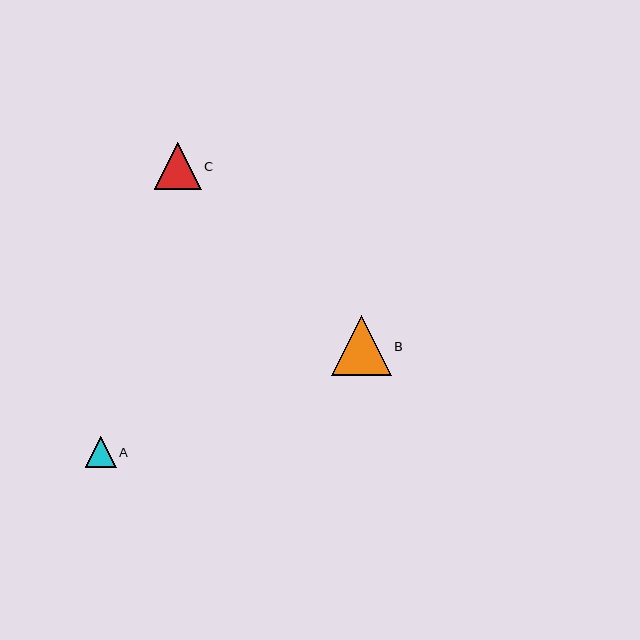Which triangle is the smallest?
Triangle A is the smallest with a size of approximately 31 pixels.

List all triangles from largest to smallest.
From largest to smallest: B, C, A.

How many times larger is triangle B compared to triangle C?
Triangle B is approximately 1.3 times the size of triangle C.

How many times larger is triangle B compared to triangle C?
Triangle B is approximately 1.3 times the size of triangle C.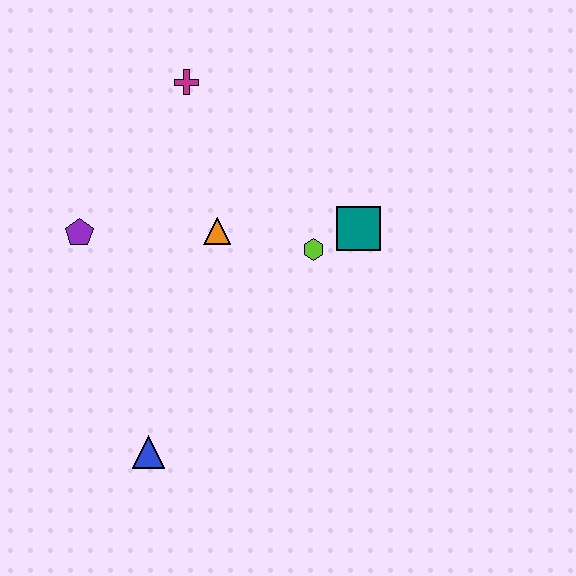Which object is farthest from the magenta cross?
The blue triangle is farthest from the magenta cross.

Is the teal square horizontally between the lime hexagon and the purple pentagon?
No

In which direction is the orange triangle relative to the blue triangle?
The orange triangle is above the blue triangle.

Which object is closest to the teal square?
The lime hexagon is closest to the teal square.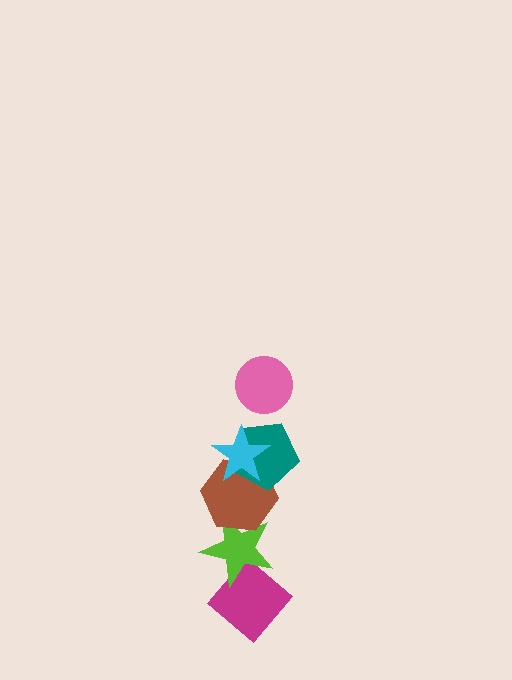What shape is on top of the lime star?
The brown hexagon is on top of the lime star.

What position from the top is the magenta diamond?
The magenta diamond is 6th from the top.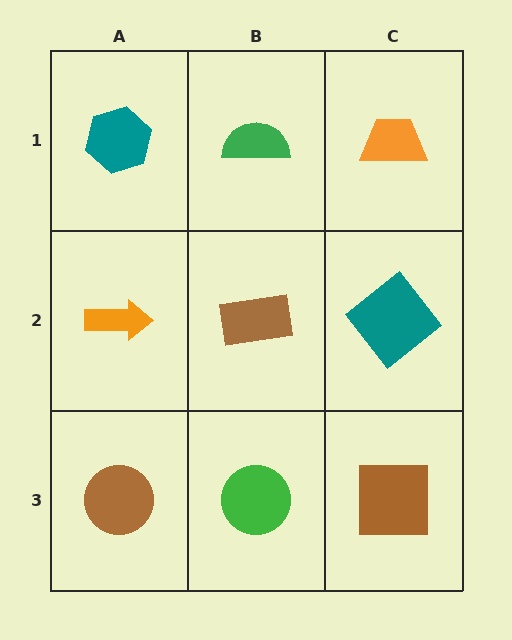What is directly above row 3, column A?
An orange arrow.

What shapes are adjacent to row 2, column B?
A green semicircle (row 1, column B), a green circle (row 3, column B), an orange arrow (row 2, column A), a teal diamond (row 2, column C).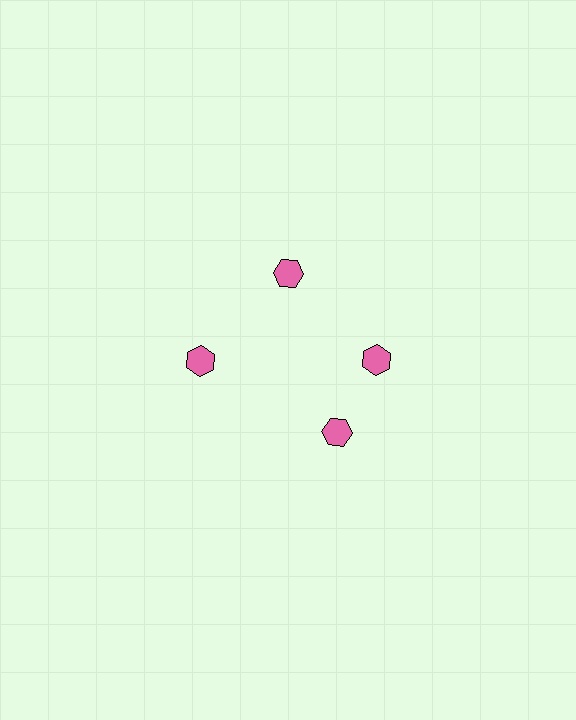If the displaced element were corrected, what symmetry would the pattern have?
It would have 4-fold rotational symmetry — the pattern would map onto itself every 90 degrees.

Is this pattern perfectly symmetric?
No. The 4 pink hexagons are arranged in a ring, but one element near the 6 o'clock position is rotated out of alignment along the ring, breaking the 4-fold rotational symmetry.